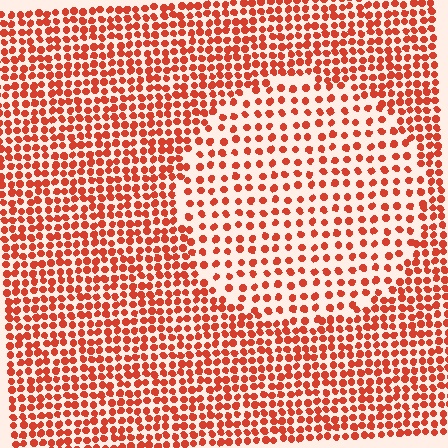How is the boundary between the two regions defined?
The boundary is defined by a change in element density (approximately 1.9x ratio). All elements are the same color, size, and shape.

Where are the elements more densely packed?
The elements are more densely packed outside the circle boundary.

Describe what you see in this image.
The image contains small red elements arranged at two different densities. A circle-shaped region is visible where the elements are less densely packed than the surrounding area.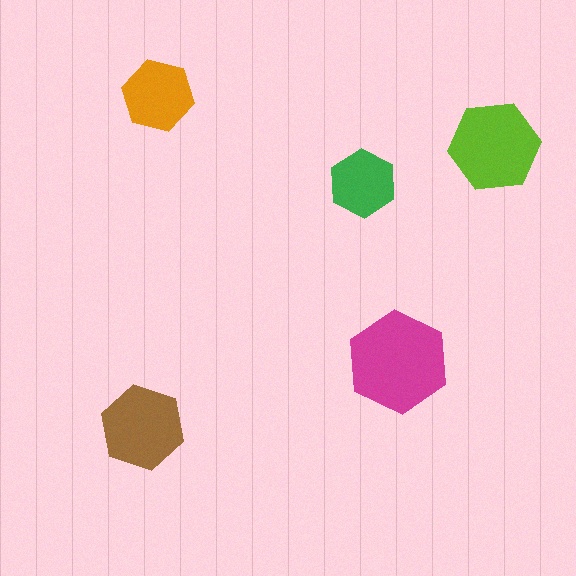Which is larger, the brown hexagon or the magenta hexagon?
The magenta one.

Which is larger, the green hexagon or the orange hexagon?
The orange one.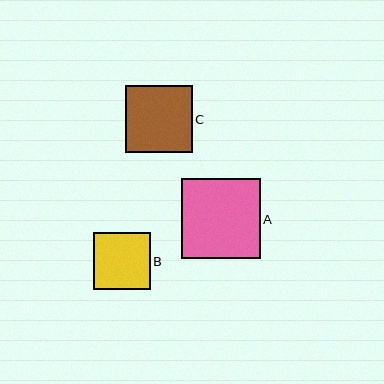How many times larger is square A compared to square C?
Square A is approximately 1.2 times the size of square C.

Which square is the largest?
Square A is the largest with a size of approximately 79 pixels.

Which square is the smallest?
Square B is the smallest with a size of approximately 57 pixels.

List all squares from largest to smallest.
From largest to smallest: A, C, B.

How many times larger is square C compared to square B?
Square C is approximately 1.2 times the size of square B.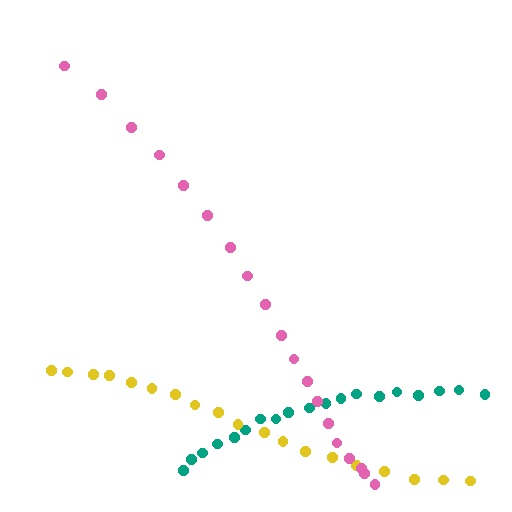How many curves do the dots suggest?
There are 3 distinct paths.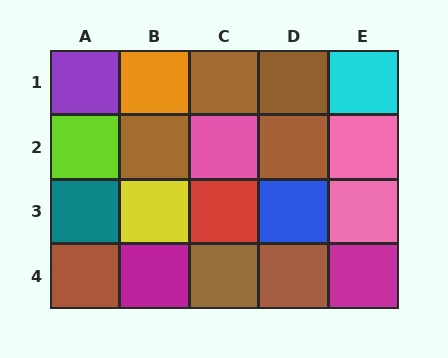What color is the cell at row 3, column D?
Blue.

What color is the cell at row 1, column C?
Brown.